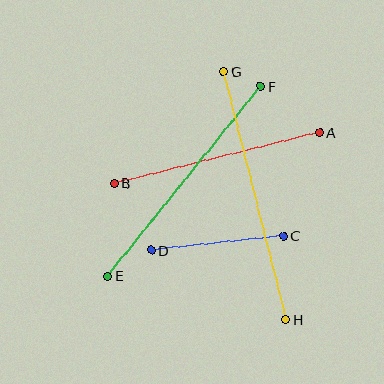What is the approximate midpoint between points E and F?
The midpoint is at approximately (184, 181) pixels.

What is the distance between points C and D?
The distance is approximately 133 pixels.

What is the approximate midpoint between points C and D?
The midpoint is at approximately (217, 243) pixels.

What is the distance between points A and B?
The distance is approximately 211 pixels.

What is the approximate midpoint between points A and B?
The midpoint is at approximately (217, 158) pixels.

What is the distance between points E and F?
The distance is approximately 244 pixels.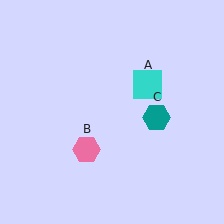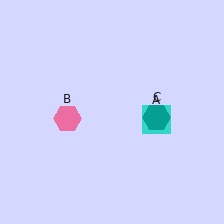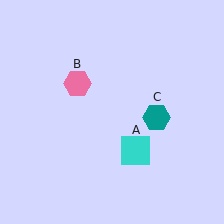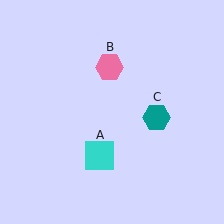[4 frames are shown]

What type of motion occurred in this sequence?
The cyan square (object A), pink hexagon (object B) rotated clockwise around the center of the scene.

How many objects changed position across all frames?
2 objects changed position: cyan square (object A), pink hexagon (object B).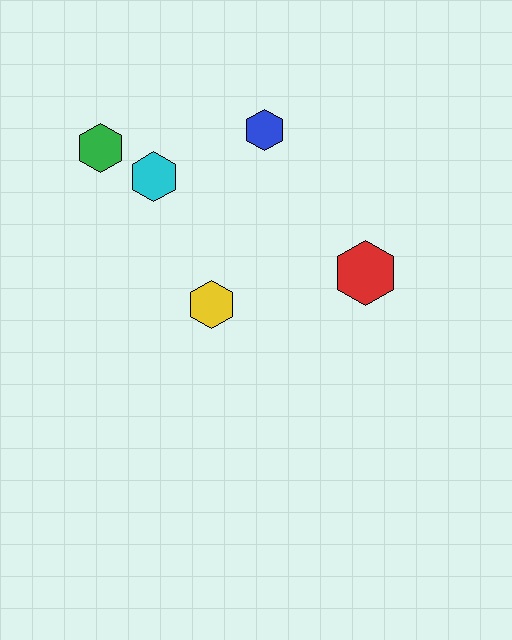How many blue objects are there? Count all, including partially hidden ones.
There is 1 blue object.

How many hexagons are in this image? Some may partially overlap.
There are 5 hexagons.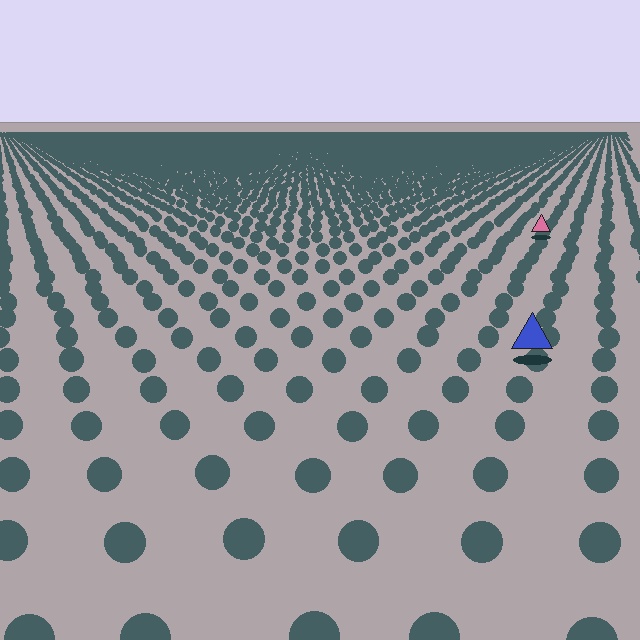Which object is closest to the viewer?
The blue triangle is closest. The texture marks near it are larger and more spread out.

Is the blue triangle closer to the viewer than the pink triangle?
Yes. The blue triangle is closer — you can tell from the texture gradient: the ground texture is coarser near it.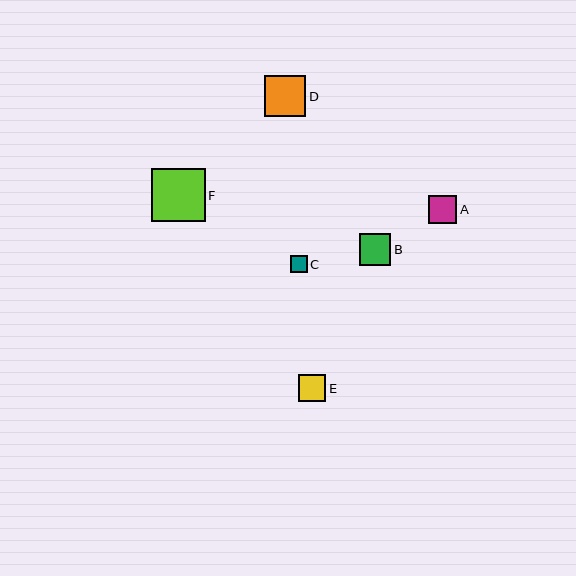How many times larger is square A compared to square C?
Square A is approximately 1.6 times the size of square C.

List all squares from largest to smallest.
From largest to smallest: F, D, B, A, E, C.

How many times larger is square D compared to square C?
Square D is approximately 2.5 times the size of square C.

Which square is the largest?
Square F is the largest with a size of approximately 53 pixels.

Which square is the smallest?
Square C is the smallest with a size of approximately 17 pixels.